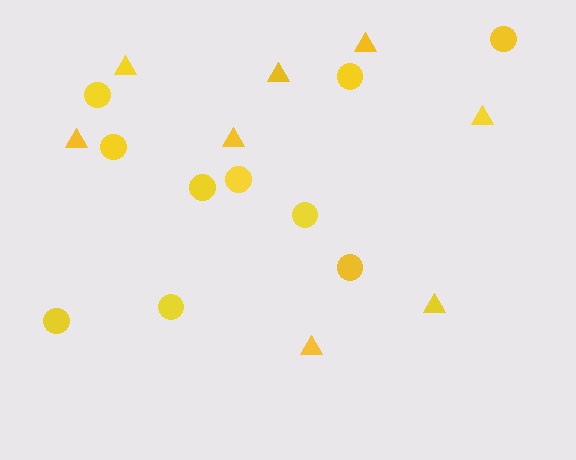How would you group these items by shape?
There are 2 groups: one group of triangles (8) and one group of circles (10).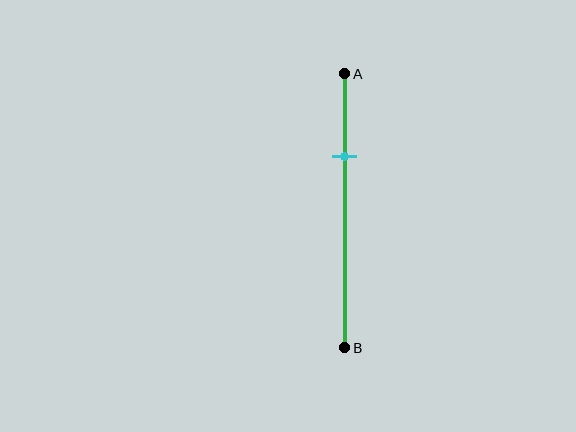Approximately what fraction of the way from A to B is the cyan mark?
The cyan mark is approximately 30% of the way from A to B.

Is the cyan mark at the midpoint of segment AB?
No, the mark is at about 30% from A, not at the 50% midpoint.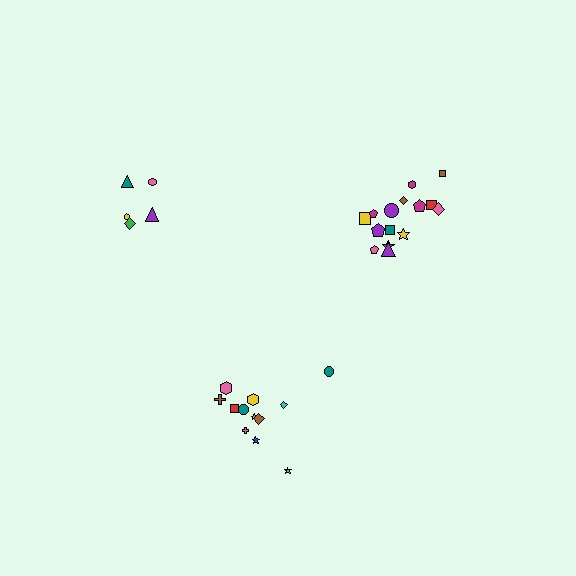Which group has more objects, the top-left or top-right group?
The top-right group.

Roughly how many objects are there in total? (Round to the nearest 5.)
Roughly 30 objects in total.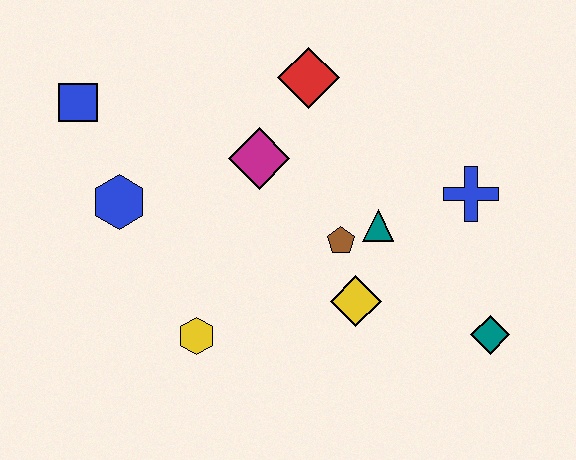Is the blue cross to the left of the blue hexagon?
No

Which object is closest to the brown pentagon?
The teal triangle is closest to the brown pentagon.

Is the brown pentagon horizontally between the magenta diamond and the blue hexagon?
No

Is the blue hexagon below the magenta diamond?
Yes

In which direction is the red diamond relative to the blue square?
The red diamond is to the right of the blue square.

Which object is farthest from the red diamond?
The teal diamond is farthest from the red diamond.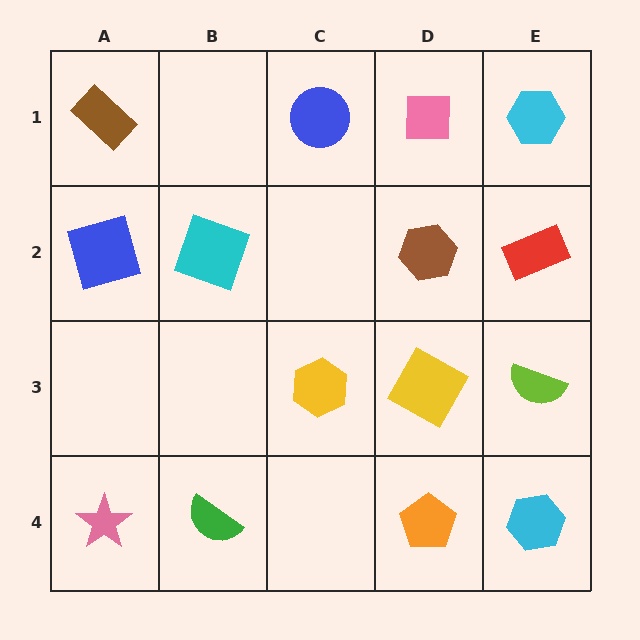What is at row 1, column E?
A cyan hexagon.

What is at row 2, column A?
A blue square.